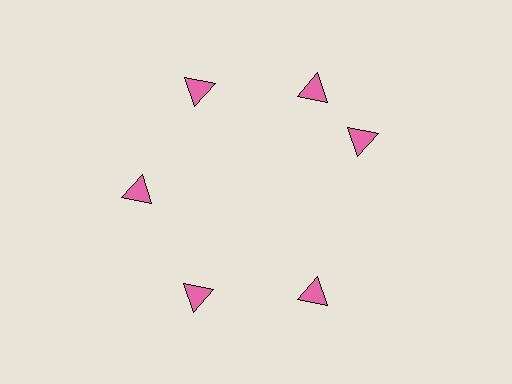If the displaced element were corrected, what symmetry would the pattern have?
It would have 6-fold rotational symmetry — the pattern would map onto itself every 60 degrees.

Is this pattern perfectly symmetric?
No. The 6 pink triangles are arranged in a ring, but one element near the 3 o'clock position is rotated out of alignment along the ring, breaking the 6-fold rotational symmetry.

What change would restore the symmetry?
The symmetry would be restored by rotating it back into even spacing with its neighbors so that all 6 triangles sit at equal angles and equal distance from the center.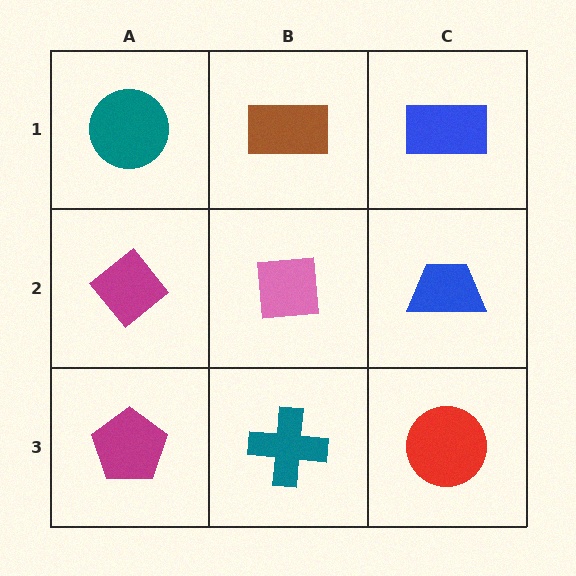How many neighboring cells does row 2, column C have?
3.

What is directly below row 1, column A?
A magenta diamond.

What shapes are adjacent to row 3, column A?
A magenta diamond (row 2, column A), a teal cross (row 3, column B).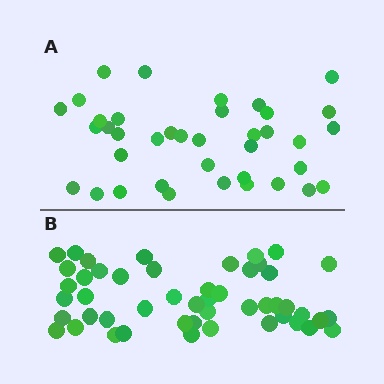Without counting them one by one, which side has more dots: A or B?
Region B (the bottom region) has more dots.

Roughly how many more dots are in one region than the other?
Region B has roughly 12 or so more dots than region A.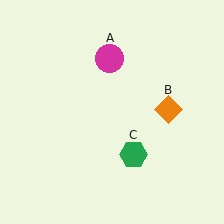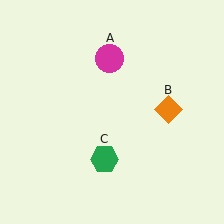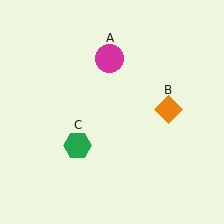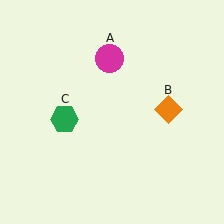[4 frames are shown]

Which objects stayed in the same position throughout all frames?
Magenta circle (object A) and orange diamond (object B) remained stationary.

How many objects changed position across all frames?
1 object changed position: green hexagon (object C).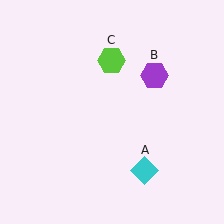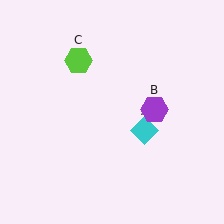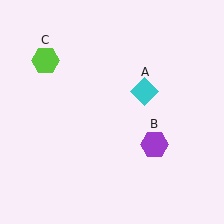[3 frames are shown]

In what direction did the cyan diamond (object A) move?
The cyan diamond (object A) moved up.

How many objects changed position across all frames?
3 objects changed position: cyan diamond (object A), purple hexagon (object B), lime hexagon (object C).